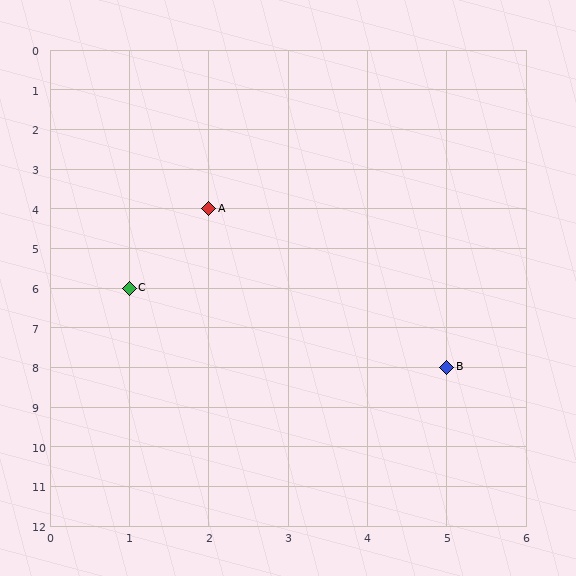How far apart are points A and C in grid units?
Points A and C are 1 column and 2 rows apart (about 2.2 grid units diagonally).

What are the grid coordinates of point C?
Point C is at grid coordinates (1, 6).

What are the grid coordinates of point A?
Point A is at grid coordinates (2, 4).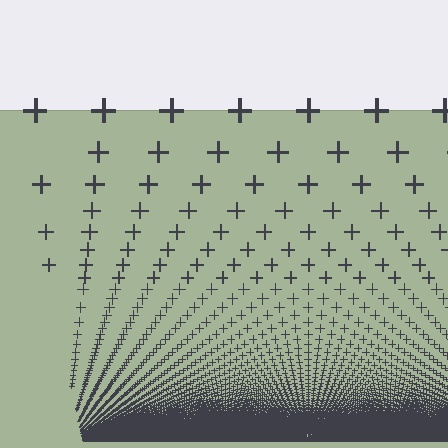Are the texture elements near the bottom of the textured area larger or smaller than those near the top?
Smaller. The gradient is inverted — elements near the bottom are smaller and denser.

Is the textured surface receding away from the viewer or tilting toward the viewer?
The surface appears to tilt toward the viewer. Texture elements get larger and sparser toward the top.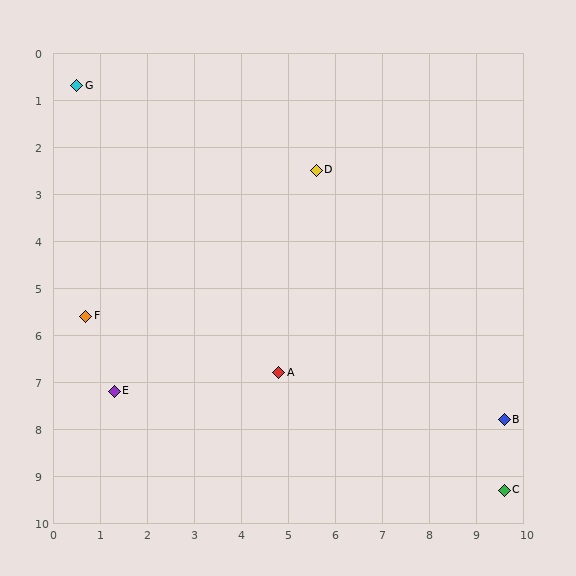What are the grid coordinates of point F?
Point F is at approximately (0.7, 5.6).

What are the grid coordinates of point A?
Point A is at approximately (4.8, 6.8).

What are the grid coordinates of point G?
Point G is at approximately (0.5, 0.7).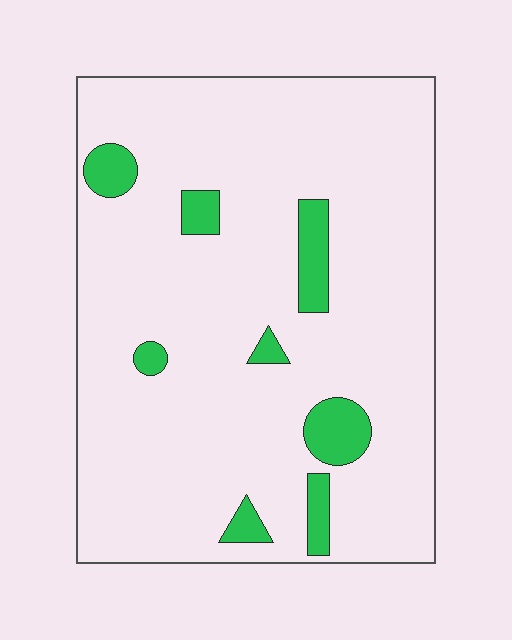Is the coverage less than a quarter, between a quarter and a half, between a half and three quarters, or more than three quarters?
Less than a quarter.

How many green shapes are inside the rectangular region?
8.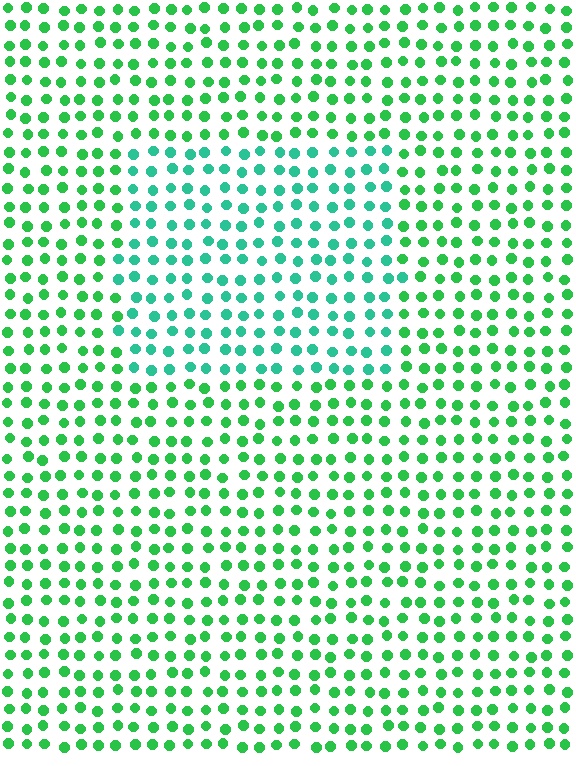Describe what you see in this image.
The image is filled with small green elements in a uniform arrangement. A rectangle-shaped region is visible where the elements are tinted to a slightly different hue, forming a subtle color boundary.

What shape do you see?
I see a rectangle.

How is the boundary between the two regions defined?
The boundary is defined purely by a slight shift in hue (about 30 degrees). Spacing, size, and orientation are identical on both sides.